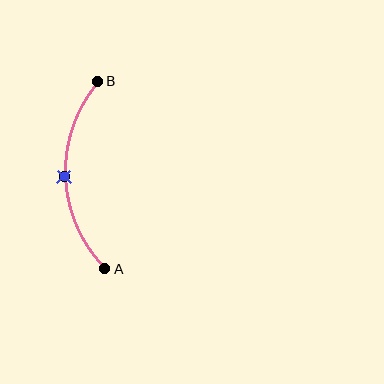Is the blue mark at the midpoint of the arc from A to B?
Yes. The blue mark lies on the arc at equal arc-length from both A and B — it is the arc midpoint.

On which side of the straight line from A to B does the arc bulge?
The arc bulges to the left of the straight line connecting A and B.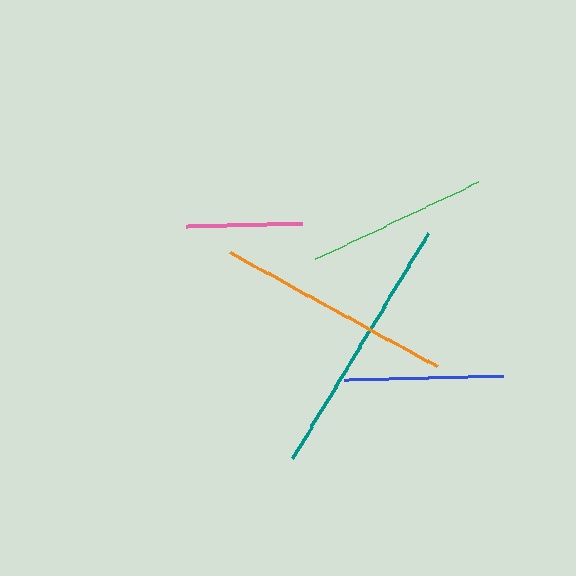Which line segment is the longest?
The teal line is the longest at approximately 263 pixels.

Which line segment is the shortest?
The pink line is the shortest at approximately 115 pixels.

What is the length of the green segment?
The green segment is approximately 181 pixels long.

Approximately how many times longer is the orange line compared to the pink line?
The orange line is approximately 2.0 times the length of the pink line.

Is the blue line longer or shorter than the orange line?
The orange line is longer than the blue line.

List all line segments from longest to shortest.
From longest to shortest: teal, orange, green, blue, pink.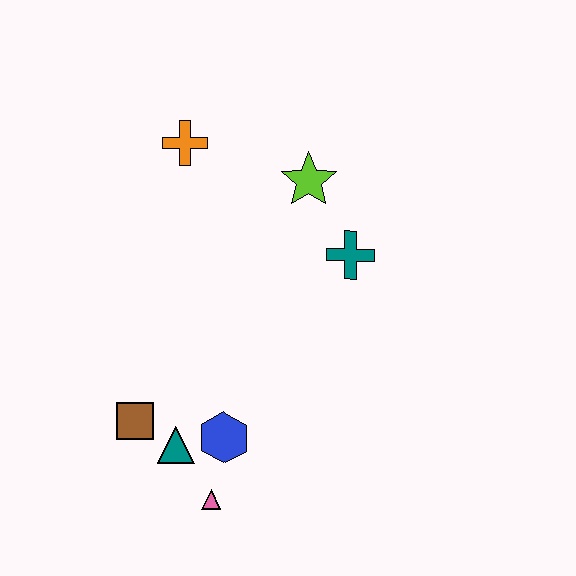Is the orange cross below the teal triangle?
No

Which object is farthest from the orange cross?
The pink triangle is farthest from the orange cross.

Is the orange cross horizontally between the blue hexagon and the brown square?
Yes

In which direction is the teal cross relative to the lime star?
The teal cross is below the lime star.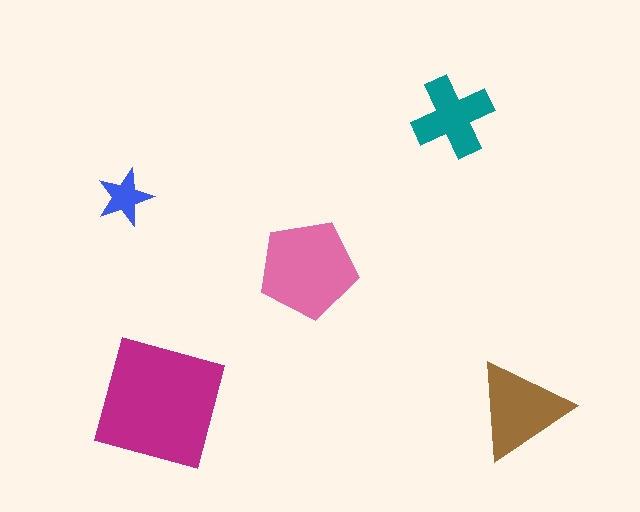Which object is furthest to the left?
The blue star is leftmost.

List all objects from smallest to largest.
The blue star, the teal cross, the brown triangle, the pink pentagon, the magenta square.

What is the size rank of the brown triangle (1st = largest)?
3rd.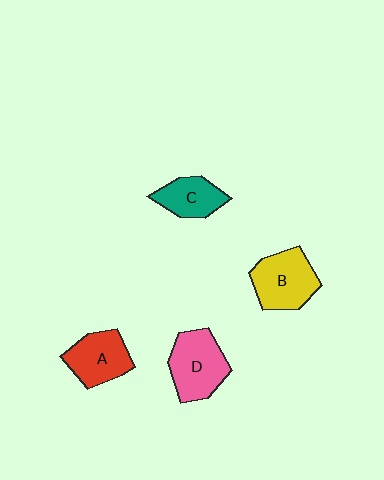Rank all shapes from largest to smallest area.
From largest to smallest: D (pink), B (yellow), A (red), C (teal).